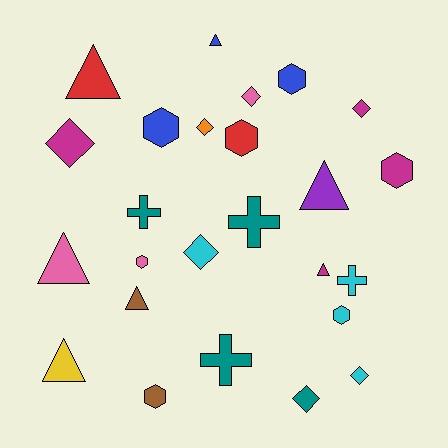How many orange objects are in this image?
There is 1 orange object.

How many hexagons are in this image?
There are 7 hexagons.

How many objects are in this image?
There are 25 objects.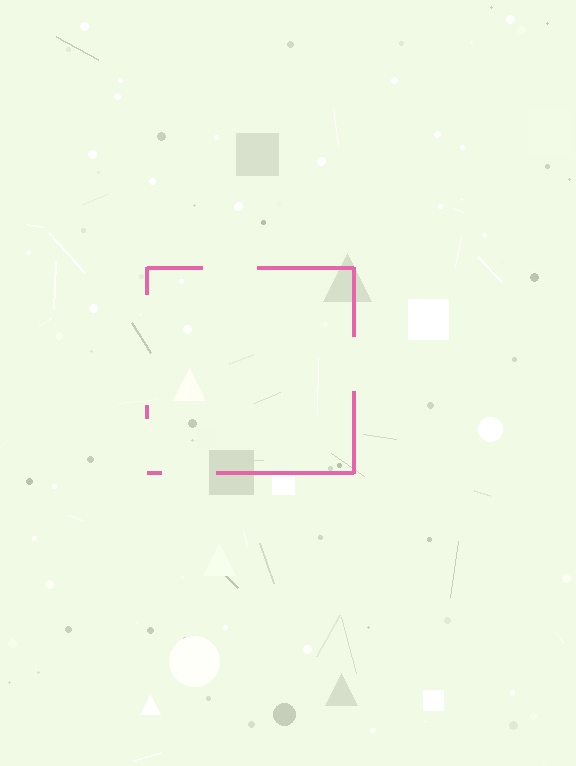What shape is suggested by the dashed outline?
The dashed outline suggests a square.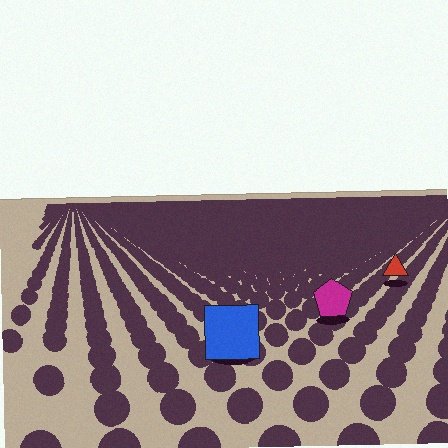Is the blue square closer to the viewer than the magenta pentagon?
Yes. The blue square is closer — you can tell from the texture gradient: the ground texture is coarser near it.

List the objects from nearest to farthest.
From nearest to farthest: the blue square, the magenta pentagon, the red triangle.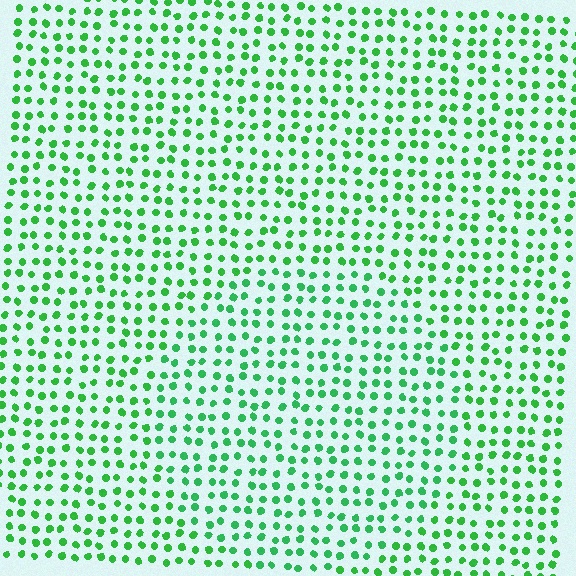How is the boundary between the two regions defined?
The boundary is defined purely by a slight shift in hue (about 13 degrees). Spacing, size, and orientation are identical on both sides.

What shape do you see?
I see a circle.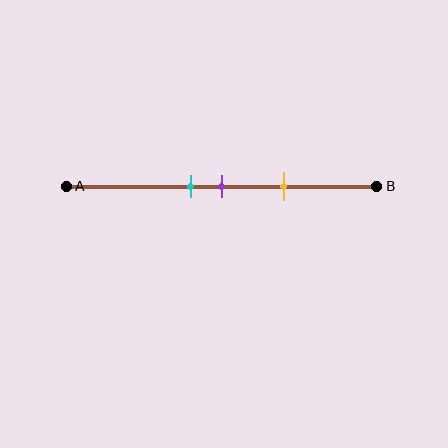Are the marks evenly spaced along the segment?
Yes, the marks are approximately evenly spaced.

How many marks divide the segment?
There are 3 marks dividing the segment.